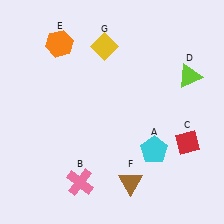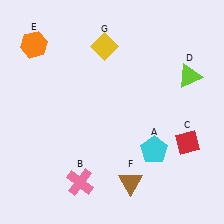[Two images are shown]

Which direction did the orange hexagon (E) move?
The orange hexagon (E) moved left.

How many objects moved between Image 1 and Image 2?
1 object moved between the two images.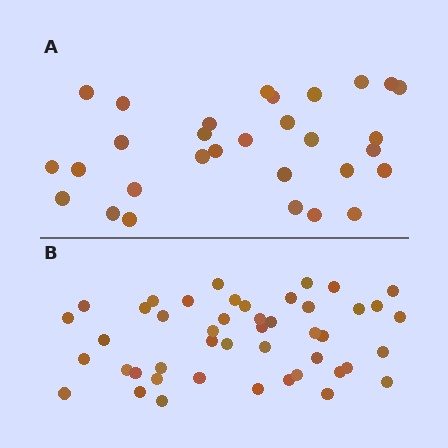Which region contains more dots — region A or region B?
Region B (the bottom region) has more dots.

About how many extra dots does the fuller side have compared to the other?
Region B has approximately 15 more dots than region A.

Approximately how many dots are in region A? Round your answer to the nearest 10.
About 30 dots.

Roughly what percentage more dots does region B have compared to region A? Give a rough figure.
About 55% more.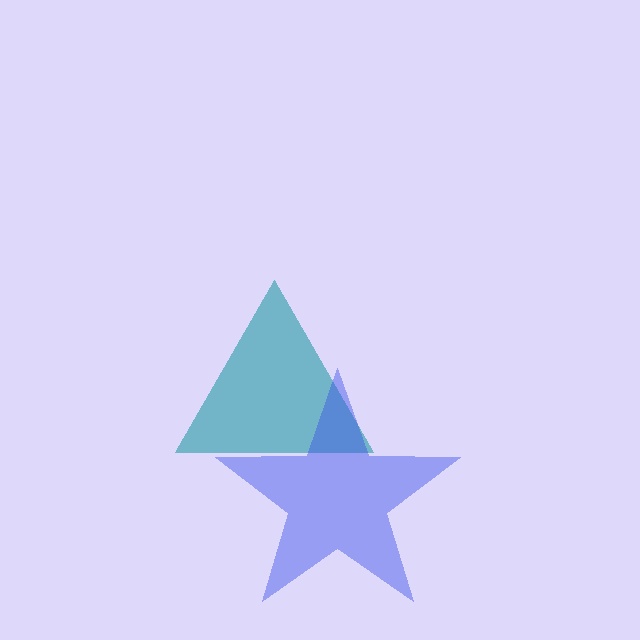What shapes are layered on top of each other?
The layered shapes are: a teal triangle, a blue star.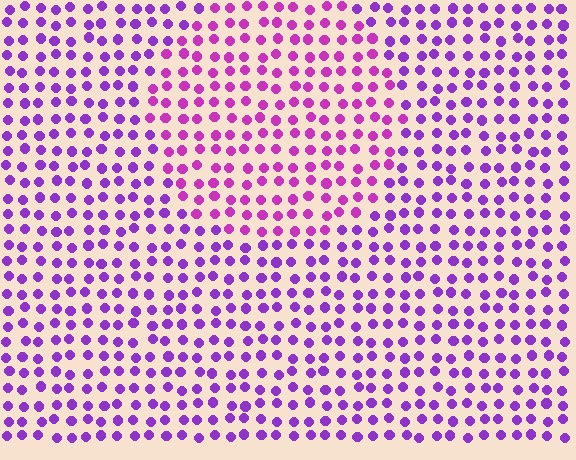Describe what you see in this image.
The image is filled with small purple elements in a uniform arrangement. A circle-shaped region is visible where the elements are tinted to a slightly different hue, forming a subtle color boundary.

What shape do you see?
I see a circle.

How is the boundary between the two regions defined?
The boundary is defined purely by a slight shift in hue (about 29 degrees). Spacing, size, and orientation are identical on both sides.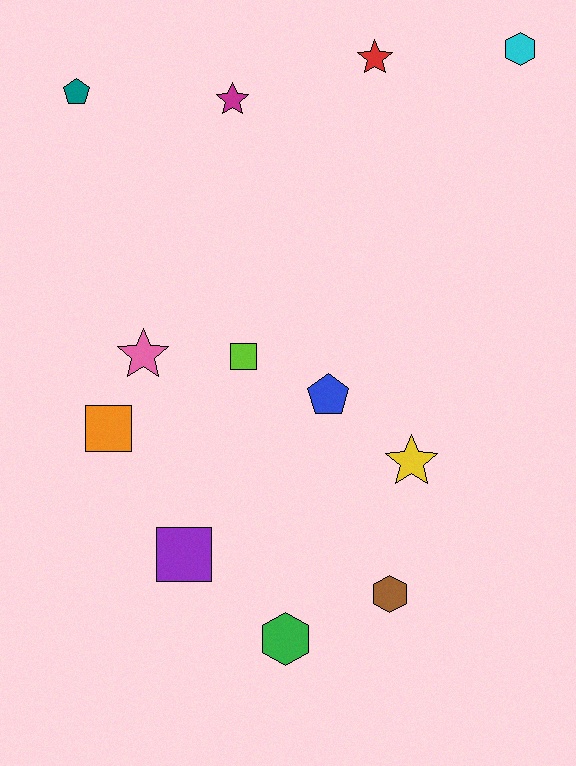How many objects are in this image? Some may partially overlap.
There are 12 objects.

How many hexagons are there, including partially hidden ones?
There are 3 hexagons.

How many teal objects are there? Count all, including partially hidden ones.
There is 1 teal object.